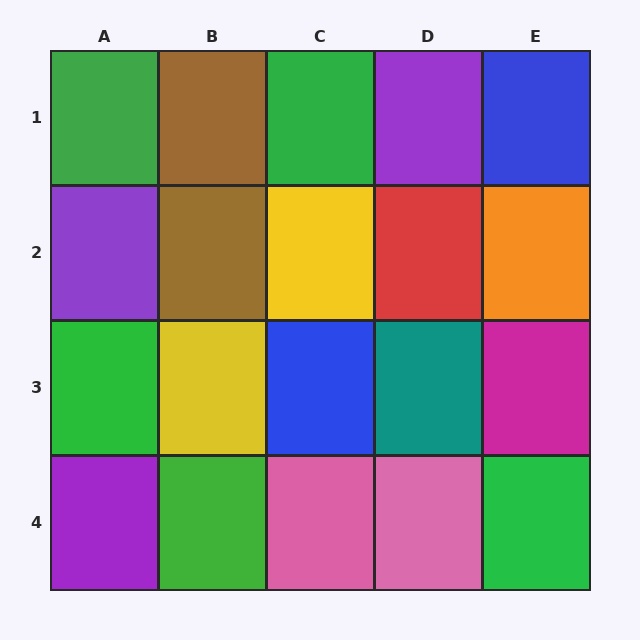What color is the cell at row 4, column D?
Pink.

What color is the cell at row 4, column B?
Green.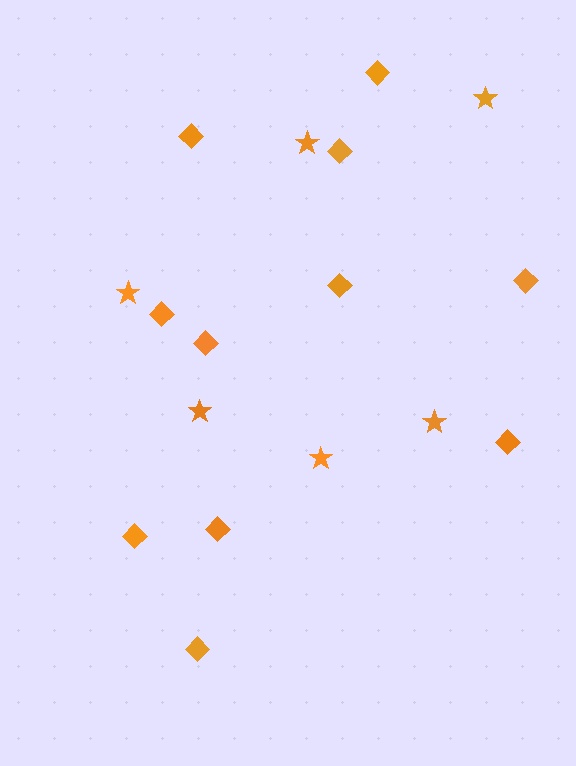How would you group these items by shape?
There are 2 groups: one group of stars (6) and one group of diamonds (11).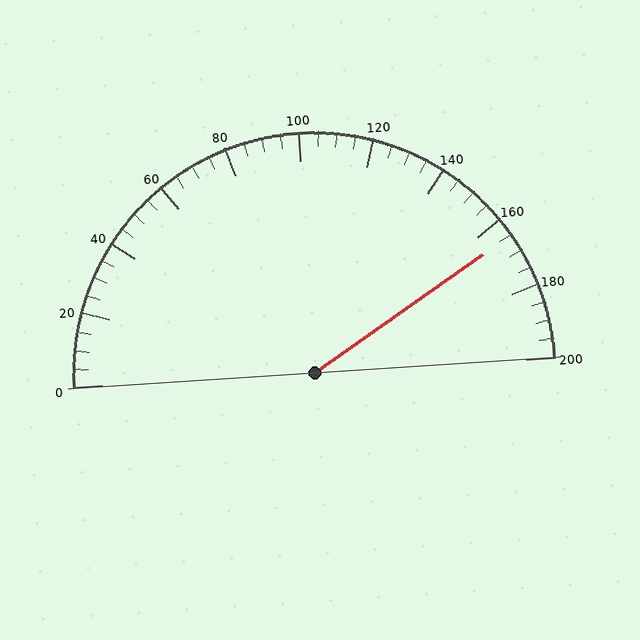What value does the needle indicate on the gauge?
The needle indicates approximately 165.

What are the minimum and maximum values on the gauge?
The gauge ranges from 0 to 200.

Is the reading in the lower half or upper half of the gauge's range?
The reading is in the upper half of the range (0 to 200).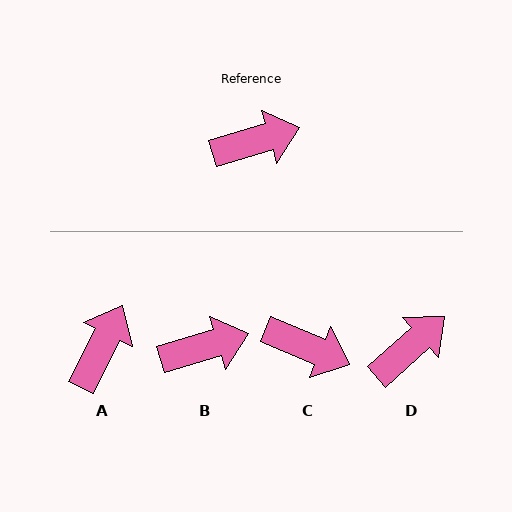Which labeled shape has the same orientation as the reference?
B.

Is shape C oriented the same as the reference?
No, it is off by about 39 degrees.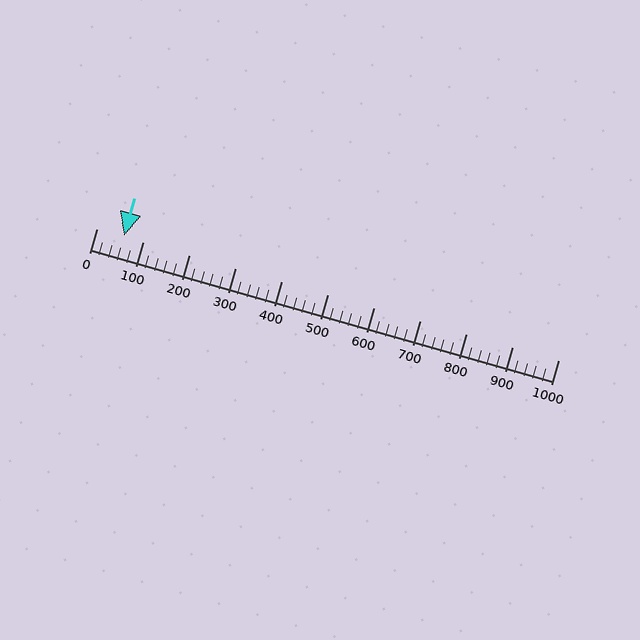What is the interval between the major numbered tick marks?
The major tick marks are spaced 100 units apart.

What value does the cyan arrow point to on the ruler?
The cyan arrow points to approximately 60.